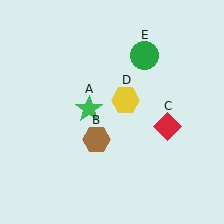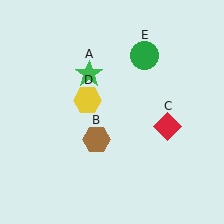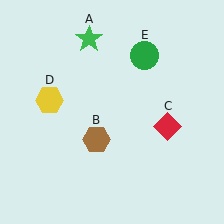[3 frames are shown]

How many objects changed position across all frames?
2 objects changed position: green star (object A), yellow hexagon (object D).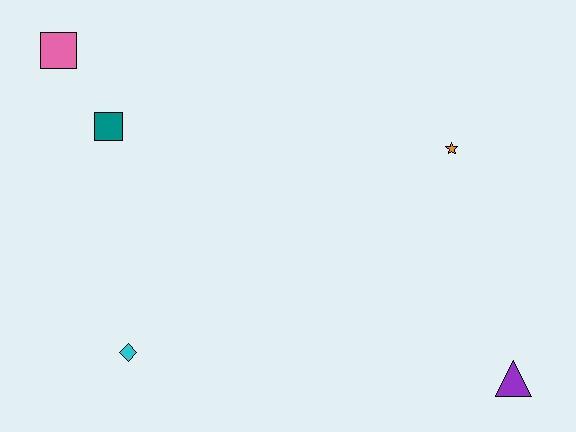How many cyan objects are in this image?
There is 1 cyan object.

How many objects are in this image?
There are 5 objects.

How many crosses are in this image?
There are no crosses.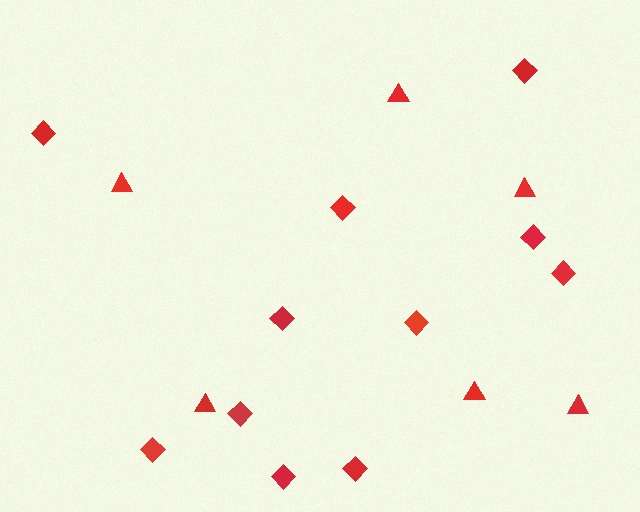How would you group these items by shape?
There are 2 groups: one group of diamonds (11) and one group of triangles (6).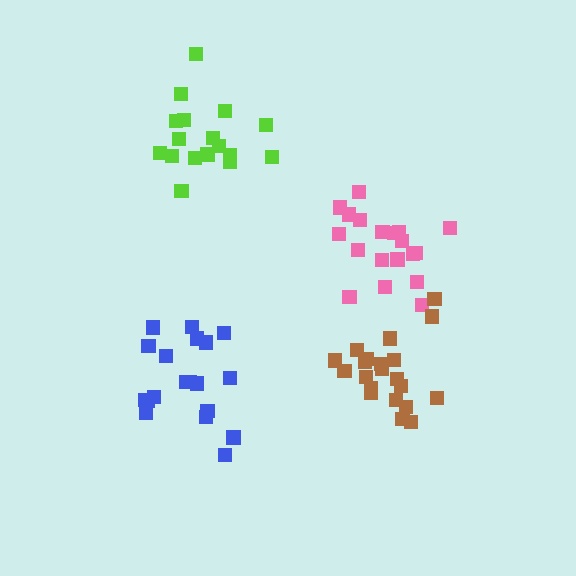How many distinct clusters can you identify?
There are 4 distinct clusters.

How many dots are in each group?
Group 1: 17 dots, Group 2: 19 dots, Group 3: 19 dots, Group 4: 21 dots (76 total).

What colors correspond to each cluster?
The clusters are colored: lime, pink, blue, brown.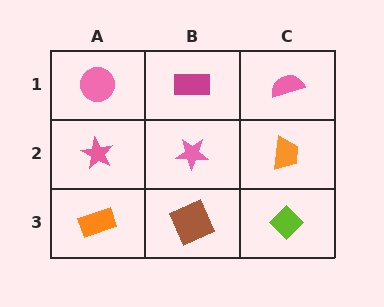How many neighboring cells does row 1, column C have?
2.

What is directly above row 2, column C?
A pink semicircle.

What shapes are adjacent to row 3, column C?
An orange trapezoid (row 2, column C), a brown square (row 3, column B).